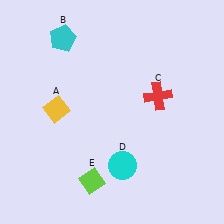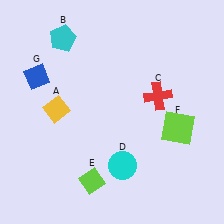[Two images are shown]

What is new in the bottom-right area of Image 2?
A lime square (F) was added in the bottom-right area of Image 2.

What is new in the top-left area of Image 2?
A blue diamond (G) was added in the top-left area of Image 2.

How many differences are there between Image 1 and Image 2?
There are 2 differences between the two images.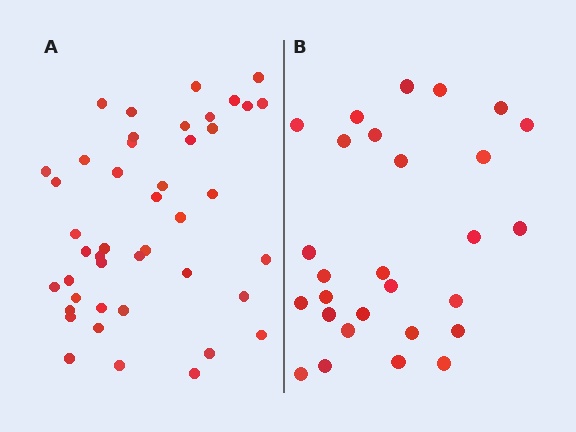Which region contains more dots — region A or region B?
Region A (the left region) has more dots.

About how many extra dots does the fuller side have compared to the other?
Region A has approximately 15 more dots than region B.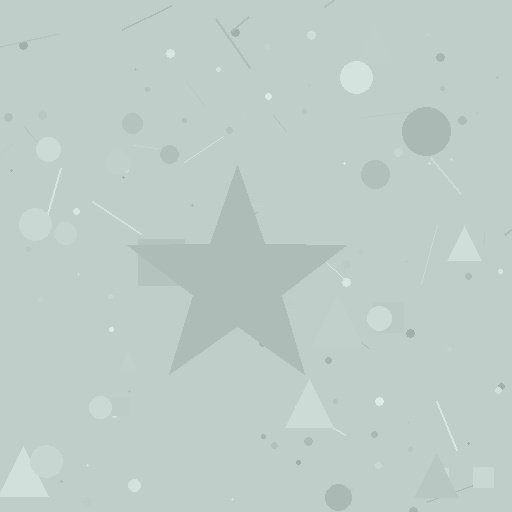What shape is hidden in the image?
A star is hidden in the image.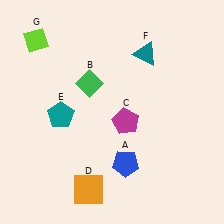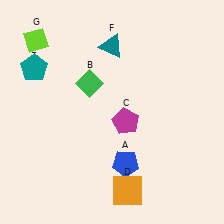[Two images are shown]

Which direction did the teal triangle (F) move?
The teal triangle (F) moved left.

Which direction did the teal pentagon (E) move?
The teal pentagon (E) moved up.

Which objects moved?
The objects that moved are: the orange square (D), the teal pentagon (E), the teal triangle (F).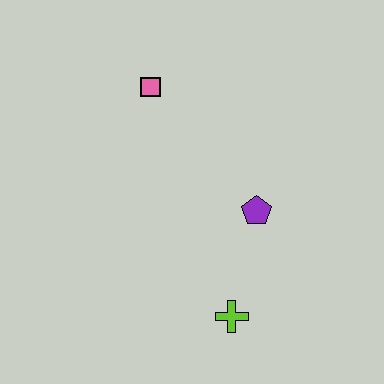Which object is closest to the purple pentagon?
The lime cross is closest to the purple pentagon.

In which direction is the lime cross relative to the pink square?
The lime cross is below the pink square.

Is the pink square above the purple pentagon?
Yes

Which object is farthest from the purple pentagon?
The pink square is farthest from the purple pentagon.